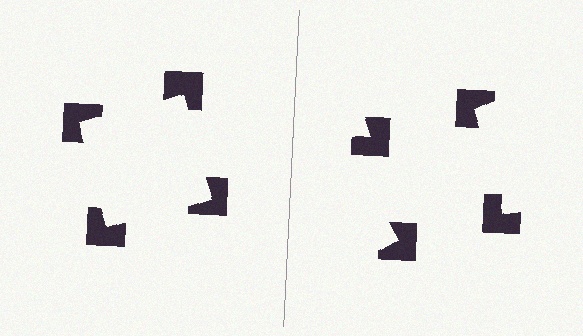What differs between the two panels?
The notched squares are positioned identically on both sides; only the wedge orientations differ. On the left they align to a square; on the right they are misaligned.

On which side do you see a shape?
An illusory square appears on the left side. On the right side the wedge cuts are rotated, so no coherent shape forms.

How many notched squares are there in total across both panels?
8 — 4 on each side.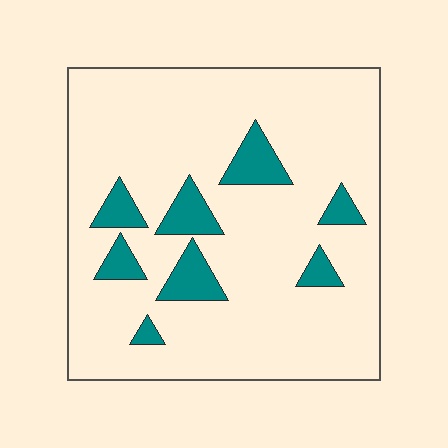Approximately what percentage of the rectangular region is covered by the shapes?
Approximately 15%.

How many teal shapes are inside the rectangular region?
8.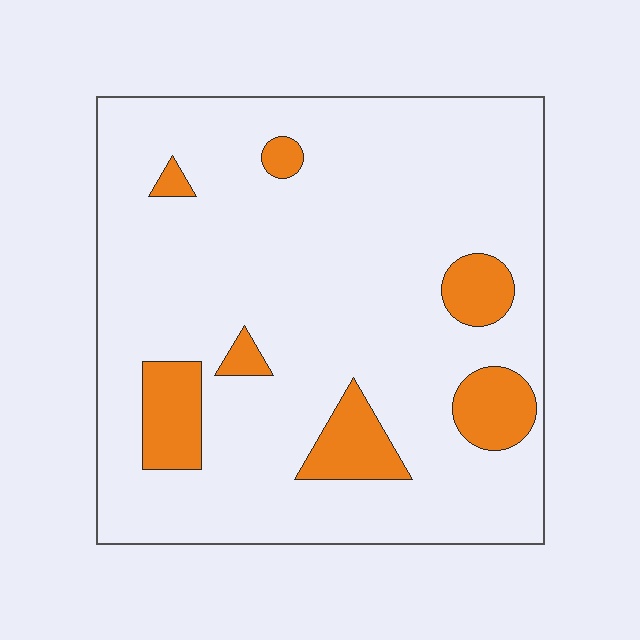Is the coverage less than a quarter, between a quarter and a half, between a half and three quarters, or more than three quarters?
Less than a quarter.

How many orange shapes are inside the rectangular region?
7.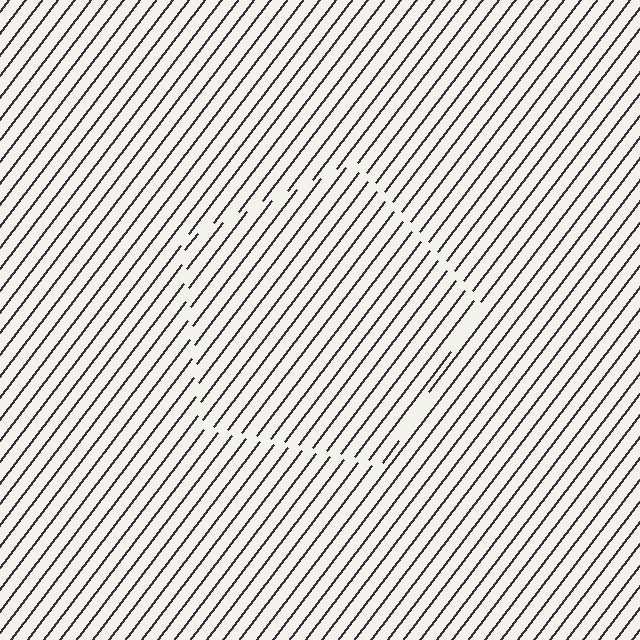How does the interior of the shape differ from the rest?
The interior of the shape contains the same grating, shifted by half a period — the contour is defined by the phase discontinuity where line-ends from the inner and outer gratings abut.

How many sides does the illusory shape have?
5 sides — the line-ends trace a pentagon.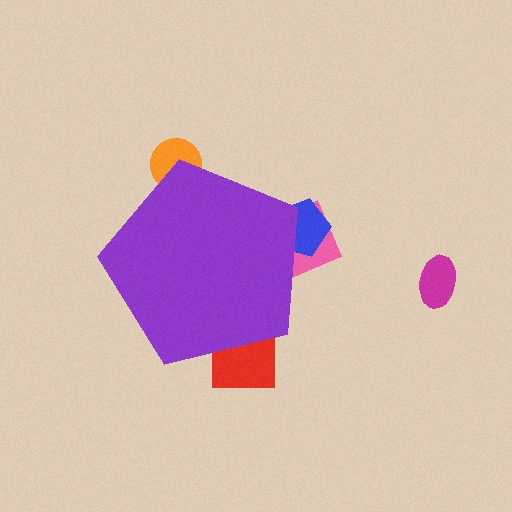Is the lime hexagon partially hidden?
Yes, the lime hexagon is partially hidden behind the purple pentagon.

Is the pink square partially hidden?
Yes, the pink square is partially hidden behind the purple pentagon.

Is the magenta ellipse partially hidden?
No, the magenta ellipse is fully visible.